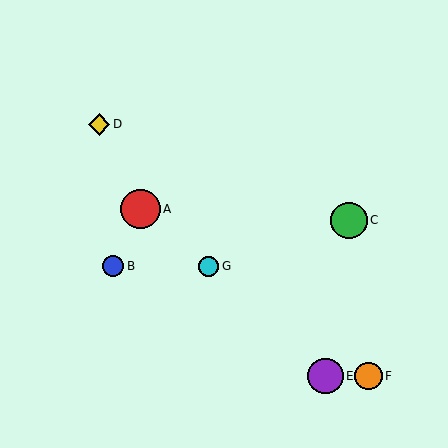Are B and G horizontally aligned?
Yes, both are at y≈266.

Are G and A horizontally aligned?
No, G is at y≈266 and A is at y≈209.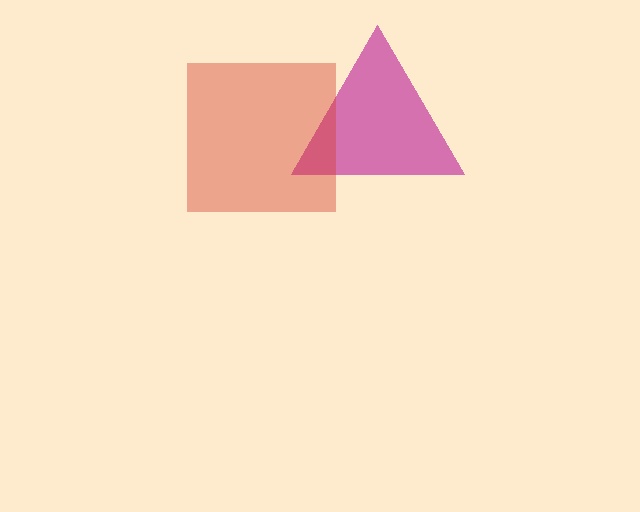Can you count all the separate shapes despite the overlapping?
Yes, there are 2 separate shapes.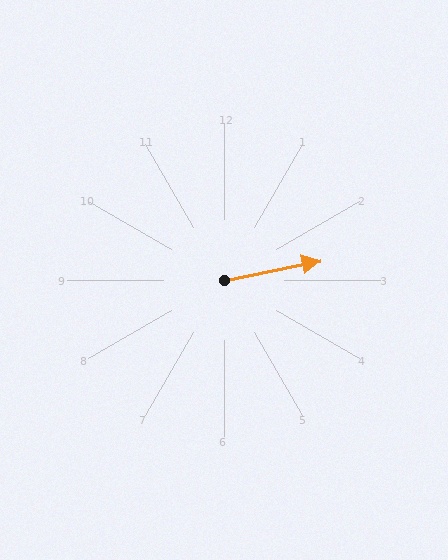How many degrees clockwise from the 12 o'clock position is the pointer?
Approximately 79 degrees.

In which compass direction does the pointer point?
East.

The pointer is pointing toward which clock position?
Roughly 3 o'clock.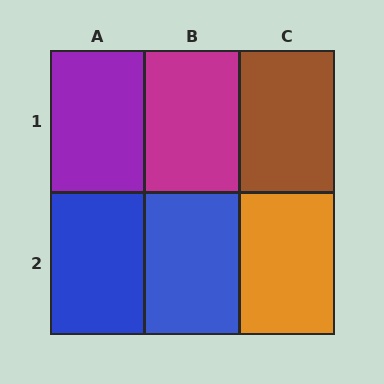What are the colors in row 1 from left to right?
Purple, magenta, brown.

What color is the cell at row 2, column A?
Blue.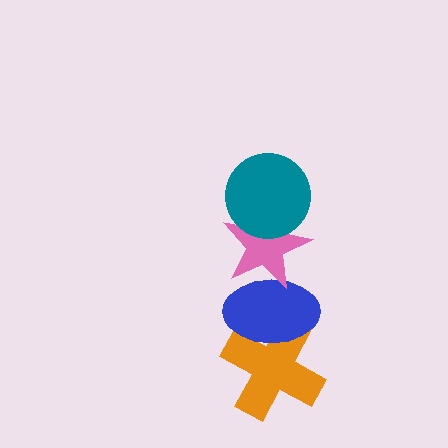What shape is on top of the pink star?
The teal circle is on top of the pink star.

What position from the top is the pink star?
The pink star is 2nd from the top.